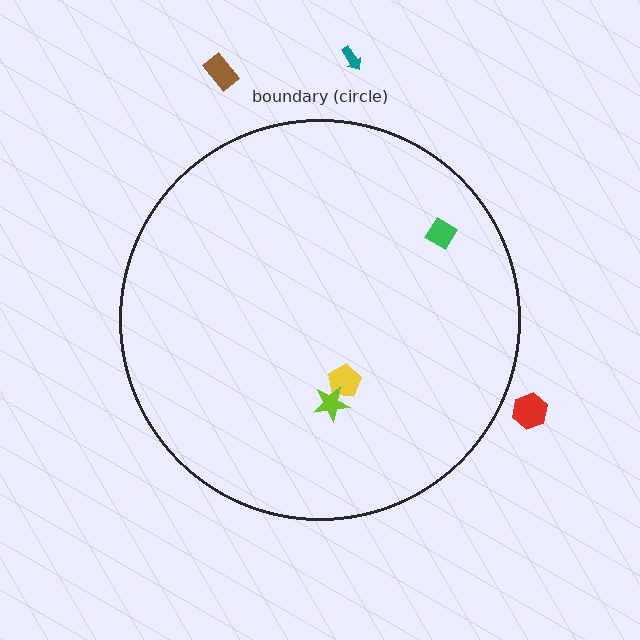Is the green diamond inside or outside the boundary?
Inside.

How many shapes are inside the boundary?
3 inside, 3 outside.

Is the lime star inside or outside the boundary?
Inside.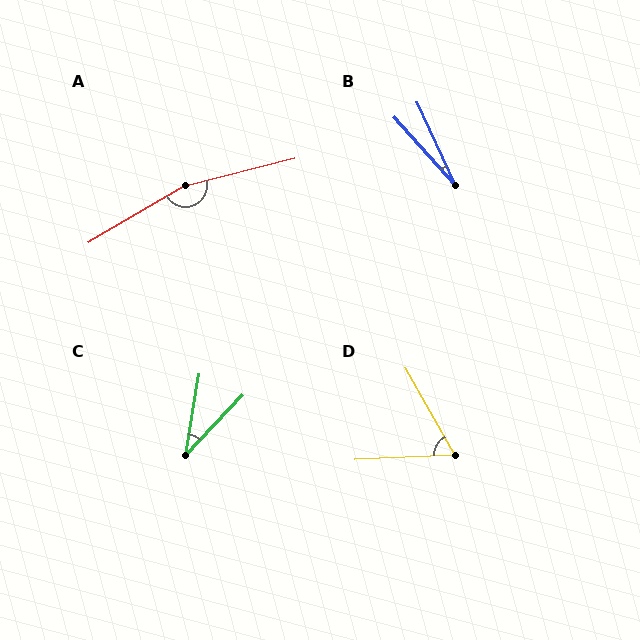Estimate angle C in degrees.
Approximately 34 degrees.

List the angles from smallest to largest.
B (17°), C (34°), D (63°), A (163°).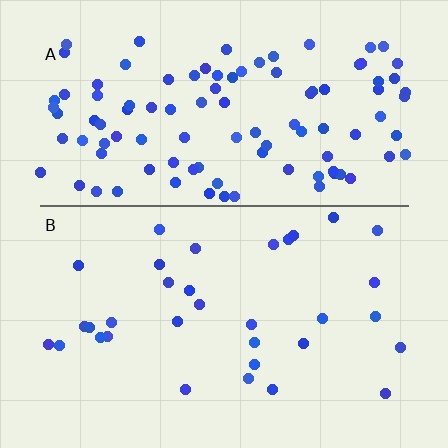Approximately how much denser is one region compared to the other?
Approximately 3.2× — region A over region B.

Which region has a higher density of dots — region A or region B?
A (the top).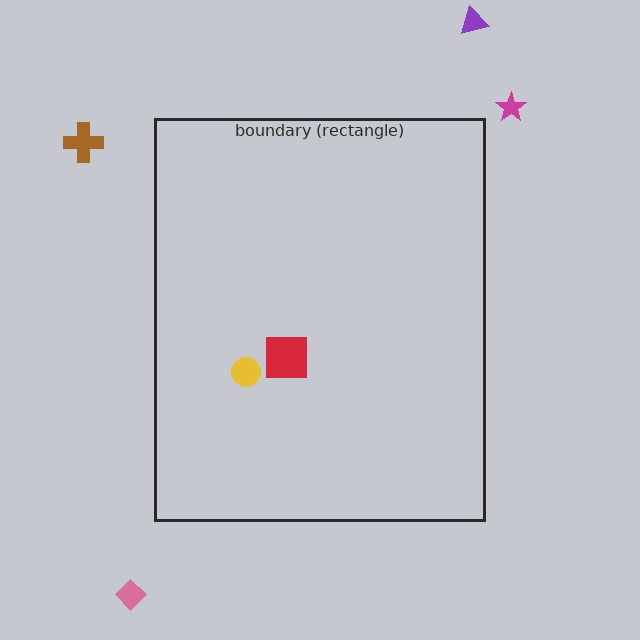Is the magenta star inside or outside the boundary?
Outside.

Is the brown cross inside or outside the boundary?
Outside.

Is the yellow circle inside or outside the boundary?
Inside.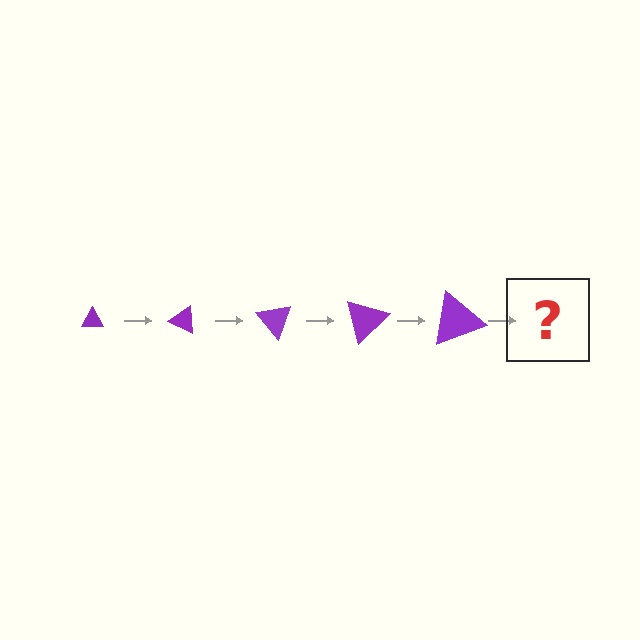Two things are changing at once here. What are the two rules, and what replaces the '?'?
The two rules are that the triangle grows larger each step and it rotates 25 degrees each step. The '?' should be a triangle, larger than the previous one and rotated 125 degrees from the start.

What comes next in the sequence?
The next element should be a triangle, larger than the previous one and rotated 125 degrees from the start.